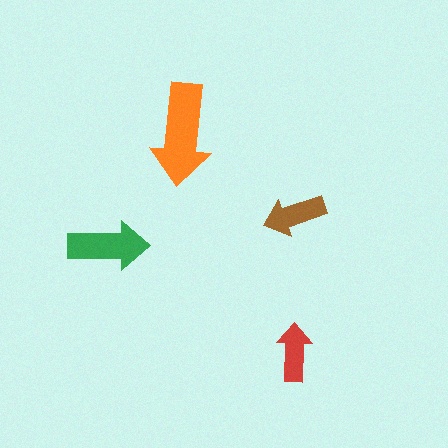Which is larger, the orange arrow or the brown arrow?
The orange one.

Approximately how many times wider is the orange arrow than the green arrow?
About 1.5 times wider.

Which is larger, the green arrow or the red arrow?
The green one.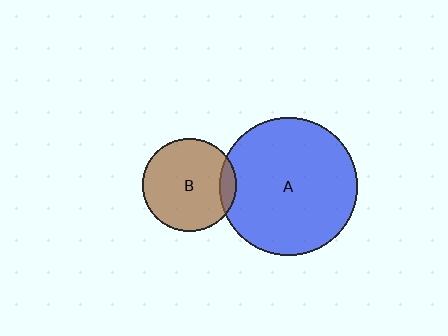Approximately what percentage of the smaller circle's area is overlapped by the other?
Approximately 10%.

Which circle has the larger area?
Circle A (blue).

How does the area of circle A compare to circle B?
Approximately 2.2 times.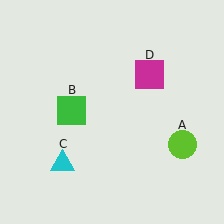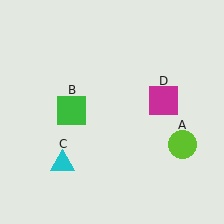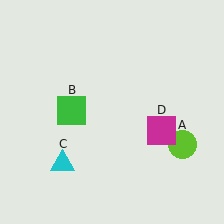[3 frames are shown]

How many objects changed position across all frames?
1 object changed position: magenta square (object D).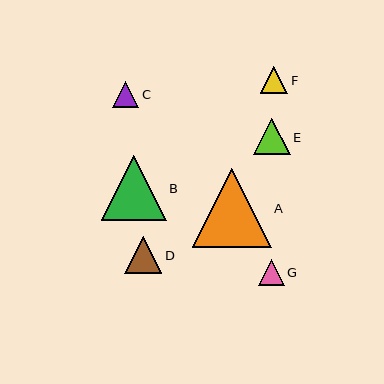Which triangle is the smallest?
Triangle G is the smallest with a size of approximately 26 pixels.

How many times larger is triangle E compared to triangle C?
Triangle E is approximately 1.4 times the size of triangle C.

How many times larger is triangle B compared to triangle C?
Triangle B is approximately 2.5 times the size of triangle C.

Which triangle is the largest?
Triangle A is the largest with a size of approximately 79 pixels.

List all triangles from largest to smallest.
From largest to smallest: A, B, D, E, F, C, G.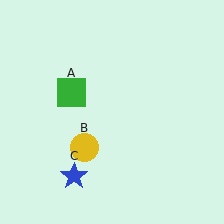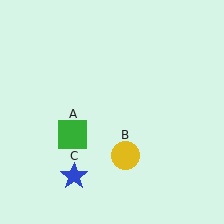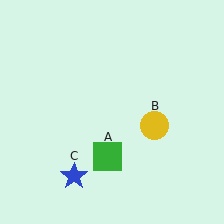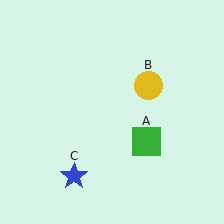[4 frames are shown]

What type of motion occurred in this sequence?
The green square (object A), yellow circle (object B) rotated counterclockwise around the center of the scene.